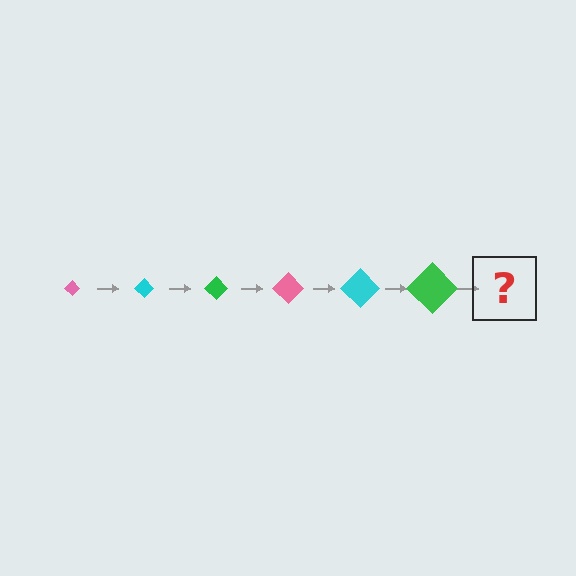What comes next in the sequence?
The next element should be a pink diamond, larger than the previous one.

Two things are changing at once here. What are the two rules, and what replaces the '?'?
The two rules are that the diamond grows larger each step and the color cycles through pink, cyan, and green. The '?' should be a pink diamond, larger than the previous one.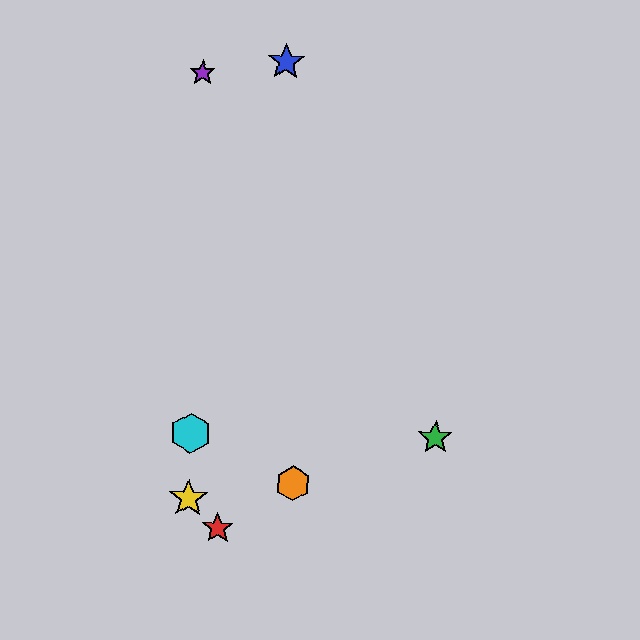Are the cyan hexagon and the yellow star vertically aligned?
Yes, both are at x≈191.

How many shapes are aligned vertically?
3 shapes (the yellow star, the purple star, the cyan hexagon) are aligned vertically.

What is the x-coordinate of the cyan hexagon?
The cyan hexagon is at x≈191.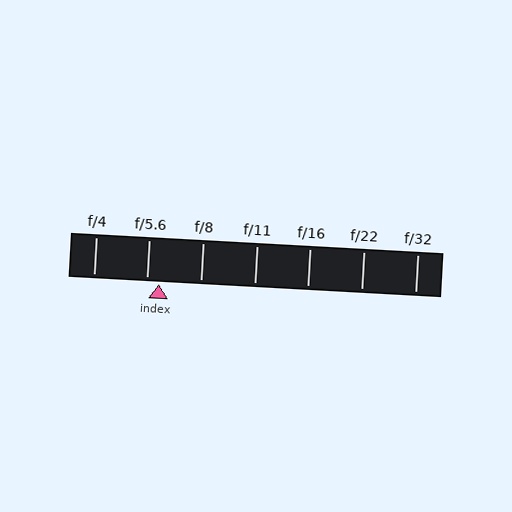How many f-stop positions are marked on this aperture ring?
There are 7 f-stop positions marked.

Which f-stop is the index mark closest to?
The index mark is closest to f/5.6.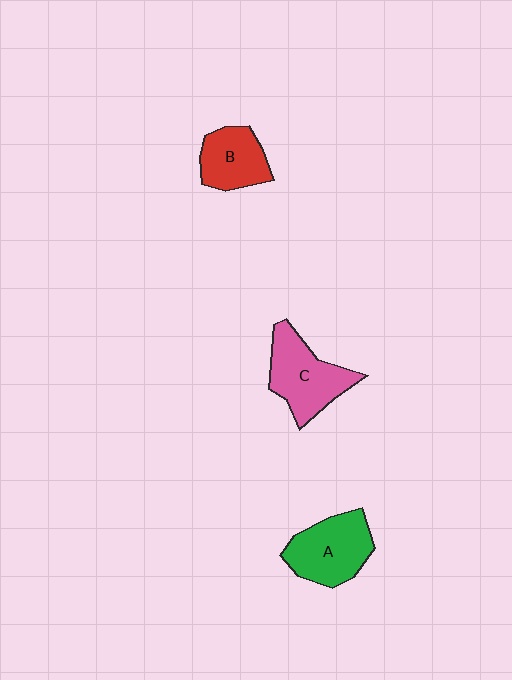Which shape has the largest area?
Shape C (pink).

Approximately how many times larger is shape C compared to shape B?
Approximately 1.4 times.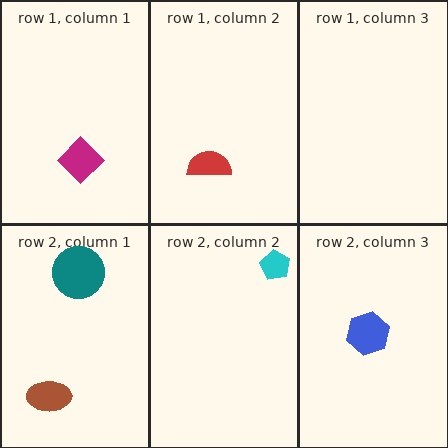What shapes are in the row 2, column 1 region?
The brown ellipse, the teal circle.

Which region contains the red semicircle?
The row 1, column 2 region.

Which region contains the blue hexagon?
The row 2, column 3 region.